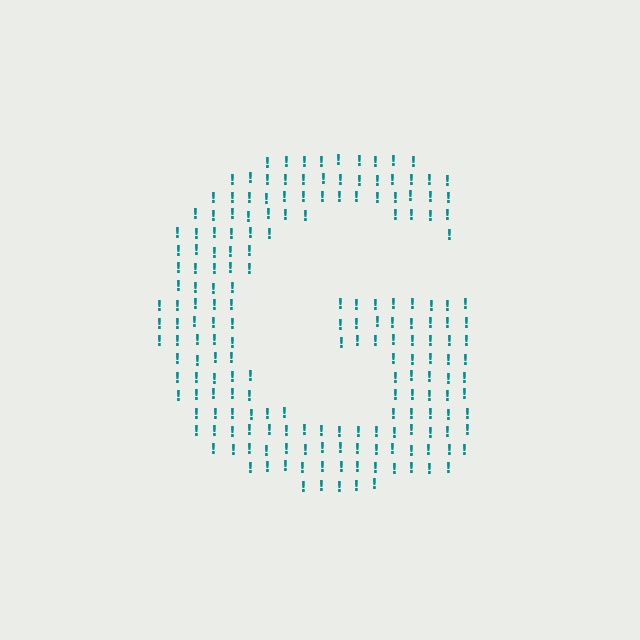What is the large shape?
The large shape is the letter G.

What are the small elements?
The small elements are exclamation marks.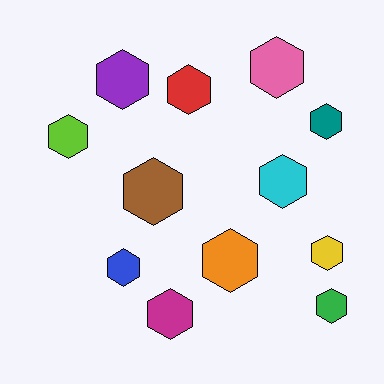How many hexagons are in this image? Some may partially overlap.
There are 12 hexagons.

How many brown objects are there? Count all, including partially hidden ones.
There is 1 brown object.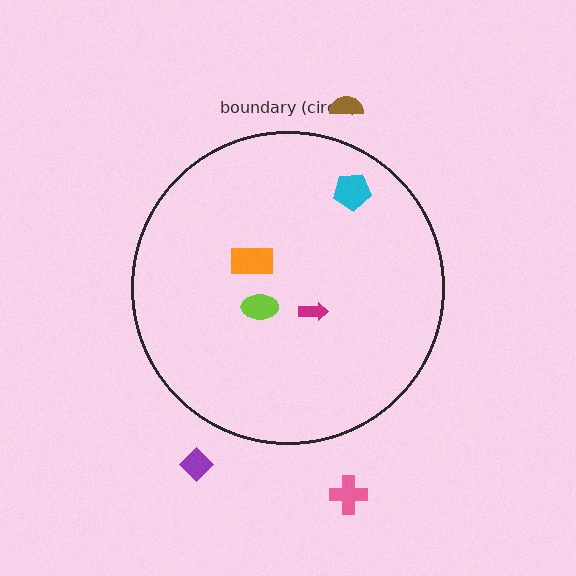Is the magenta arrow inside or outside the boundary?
Inside.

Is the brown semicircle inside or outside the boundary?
Outside.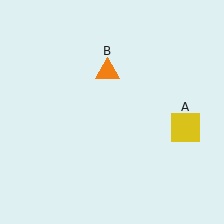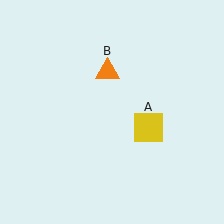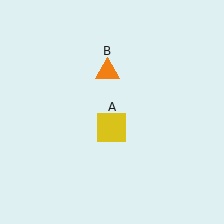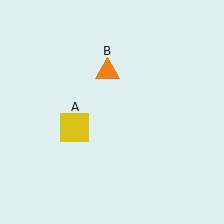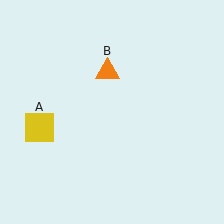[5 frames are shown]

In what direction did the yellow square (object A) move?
The yellow square (object A) moved left.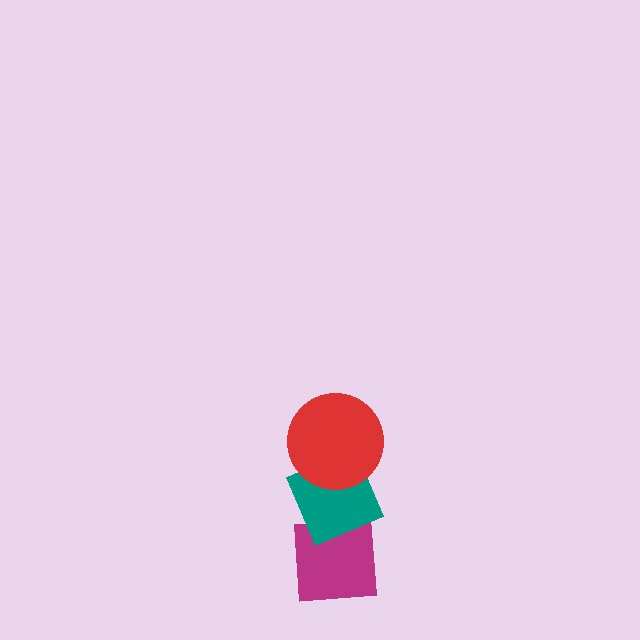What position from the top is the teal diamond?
The teal diamond is 2nd from the top.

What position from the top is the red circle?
The red circle is 1st from the top.